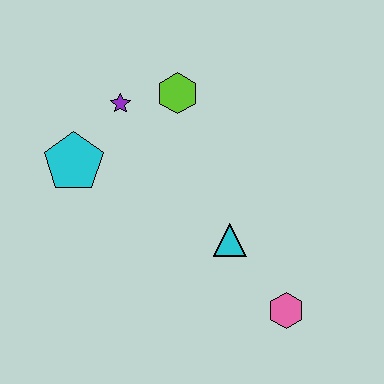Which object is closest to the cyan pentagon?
The purple star is closest to the cyan pentagon.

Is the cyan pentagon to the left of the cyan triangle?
Yes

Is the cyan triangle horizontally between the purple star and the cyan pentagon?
No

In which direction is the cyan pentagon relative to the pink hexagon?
The cyan pentagon is to the left of the pink hexagon.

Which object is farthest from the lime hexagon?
The pink hexagon is farthest from the lime hexagon.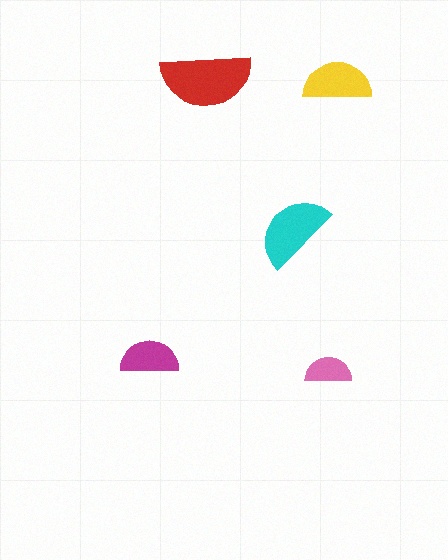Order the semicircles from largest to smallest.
the red one, the cyan one, the yellow one, the magenta one, the pink one.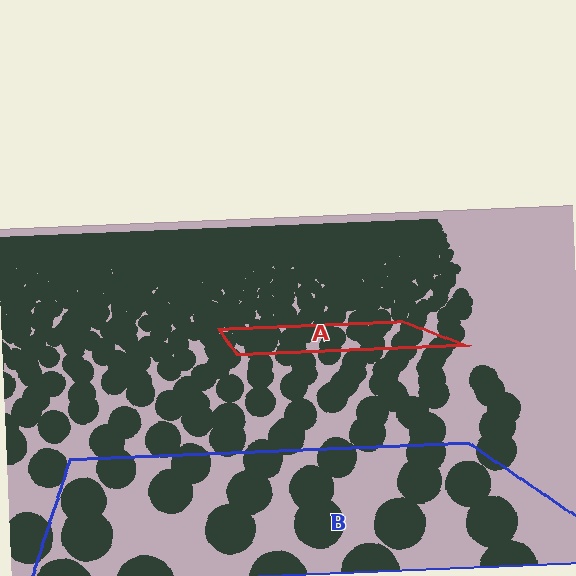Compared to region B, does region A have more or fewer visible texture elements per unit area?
Region A has more texture elements per unit area — they are packed more densely because it is farther away.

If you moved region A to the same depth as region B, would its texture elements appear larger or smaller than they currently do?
They would appear larger. At a closer depth, the same texture elements are projected at a bigger on-screen size.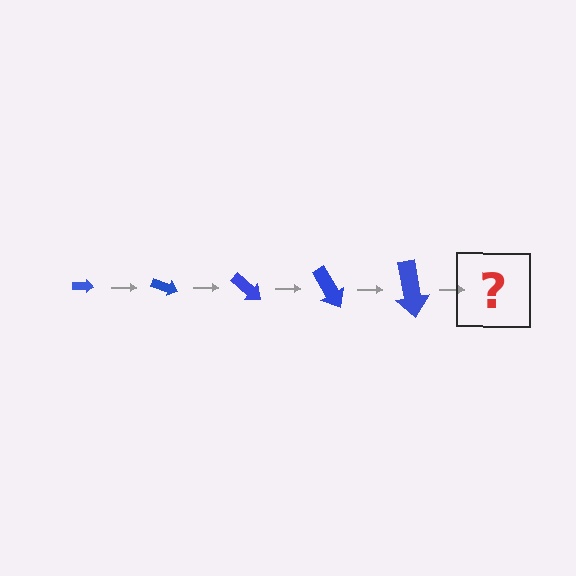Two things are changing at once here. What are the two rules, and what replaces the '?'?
The two rules are that the arrow grows larger each step and it rotates 20 degrees each step. The '?' should be an arrow, larger than the previous one and rotated 100 degrees from the start.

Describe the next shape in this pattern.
It should be an arrow, larger than the previous one and rotated 100 degrees from the start.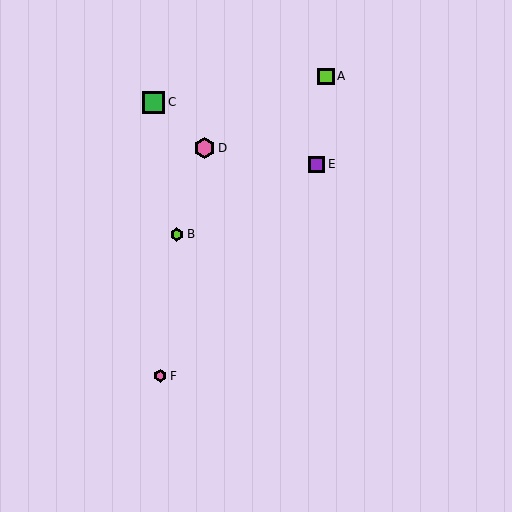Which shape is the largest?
The green square (labeled C) is the largest.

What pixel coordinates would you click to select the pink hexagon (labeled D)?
Click at (205, 148) to select the pink hexagon D.